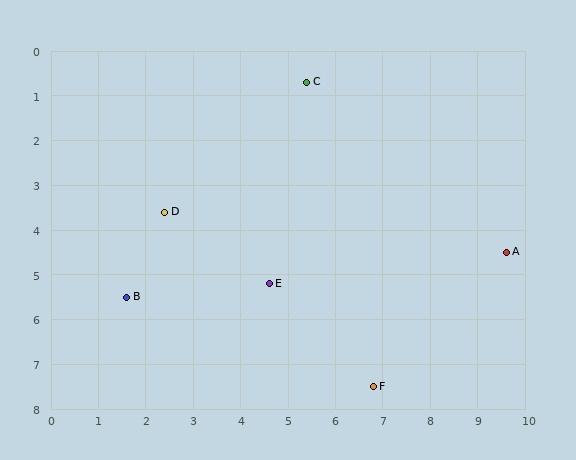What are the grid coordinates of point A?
Point A is at approximately (9.6, 4.5).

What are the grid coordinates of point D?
Point D is at approximately (2.4, 3.6).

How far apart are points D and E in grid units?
Points D and E are about 2.7 grid units apart.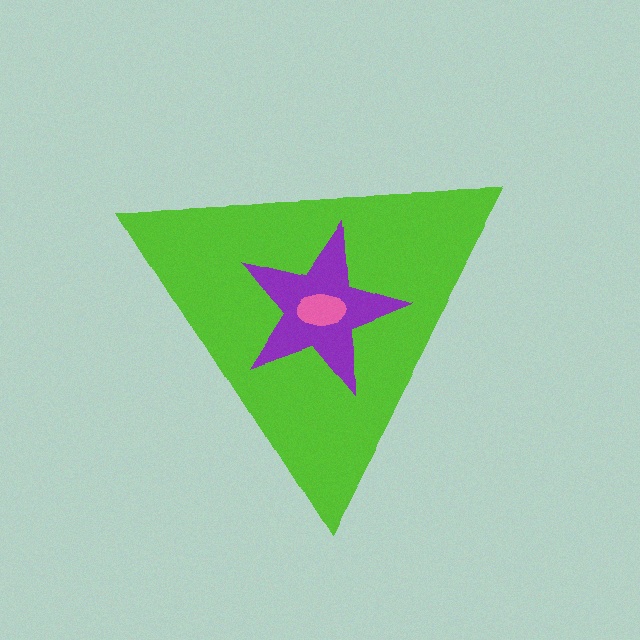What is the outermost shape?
The lime triangle.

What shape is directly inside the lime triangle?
The purple star.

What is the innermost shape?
The pink ellipse.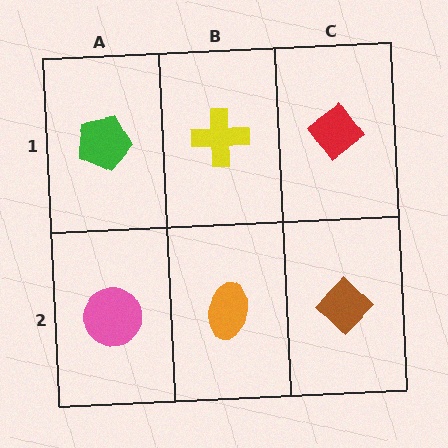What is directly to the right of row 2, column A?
An orange ellipse.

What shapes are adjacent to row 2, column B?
A yellow cross (row 1, column B), a pink circle (row 2, column A), a brown diamond (row 2, column C).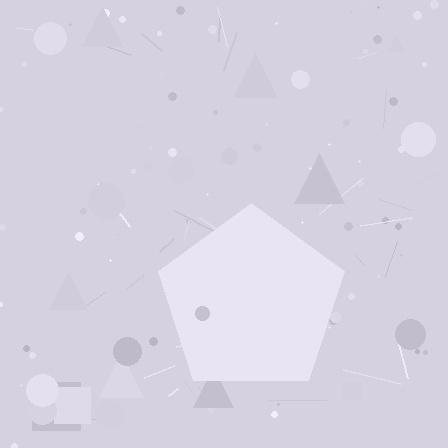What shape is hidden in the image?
A pentagon is hidden in the image.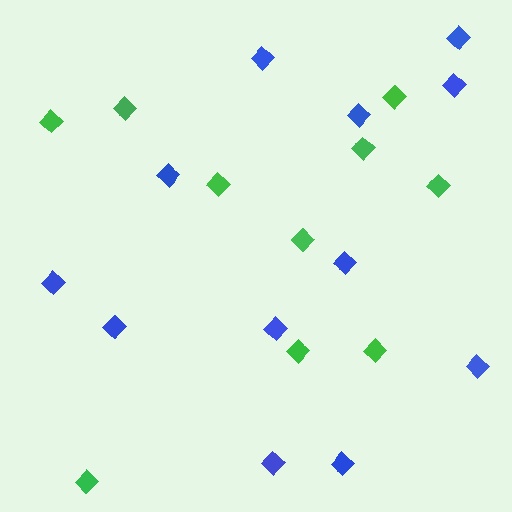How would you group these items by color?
There are 2 groups: one group of blue diamonds (12) and one group of green diamonds (10).